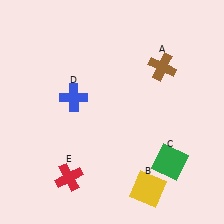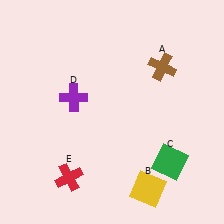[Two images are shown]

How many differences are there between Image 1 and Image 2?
There is 1 difference between the two images.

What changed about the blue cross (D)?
In Image 1, D is blue. In Image 2, it changed to purple.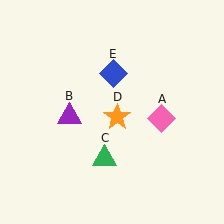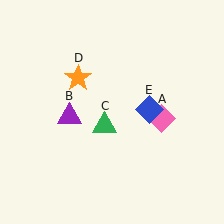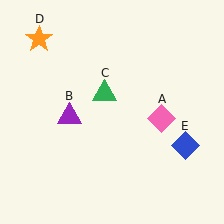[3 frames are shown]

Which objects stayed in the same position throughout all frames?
Pink diamond (object A) and purple triangle (object B) remained stationary.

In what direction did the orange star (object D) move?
The orange star (object D) moved up and to the left.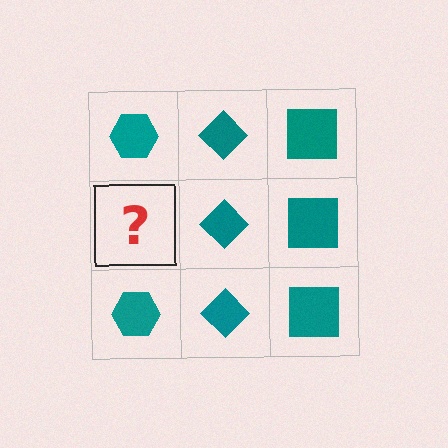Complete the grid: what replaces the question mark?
The question mark should be replaced with a teal hexagon.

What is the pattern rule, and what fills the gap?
The rule is that each column has a consistent shape. The gap should be filled with a teal hexagon.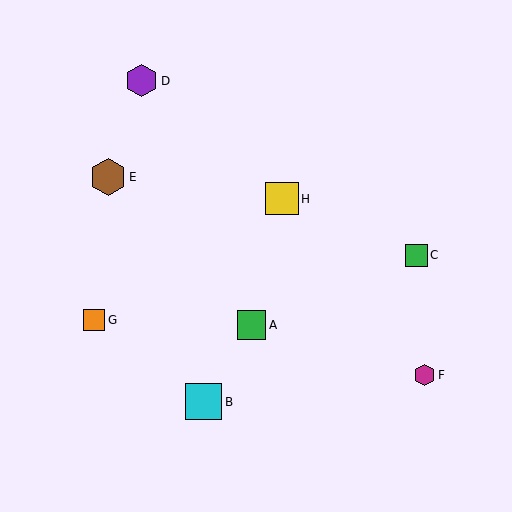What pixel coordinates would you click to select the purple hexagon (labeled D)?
Click at (142, 81) to select the purple hexagon D.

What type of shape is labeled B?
Shape B is a cyan square.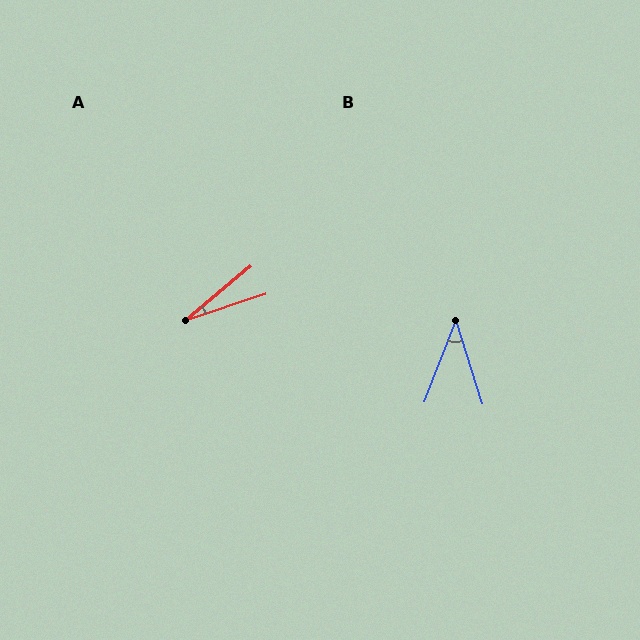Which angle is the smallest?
A, at approximately 22 degrees.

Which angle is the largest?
B, at approximately 39 degrees.